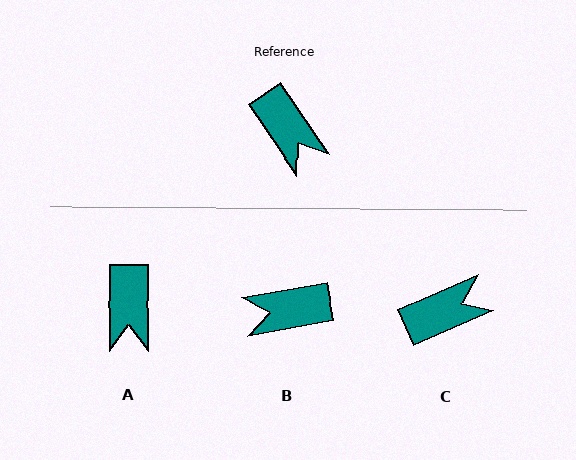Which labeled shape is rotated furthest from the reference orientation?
B, about 114 degrees away.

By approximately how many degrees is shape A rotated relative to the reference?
Approximately 34 degrees clockwise.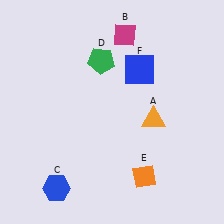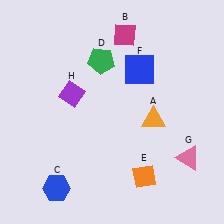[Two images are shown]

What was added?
A pink triangle (G), a purple diamond (H) were added in Image 2.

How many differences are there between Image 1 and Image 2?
There are 2 differences between the two images.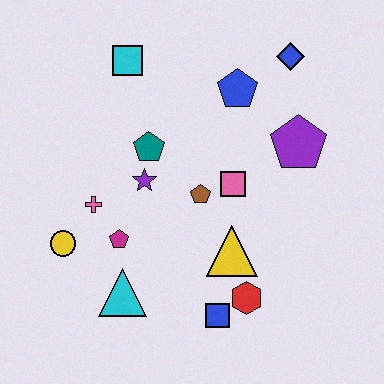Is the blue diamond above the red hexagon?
Yes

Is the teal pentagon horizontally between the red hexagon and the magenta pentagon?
Yes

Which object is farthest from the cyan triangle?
The blue diamond is farthest from the cyan triangle.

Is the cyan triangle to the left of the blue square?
Yes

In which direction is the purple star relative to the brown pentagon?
The purple star is to the left of the brown pentagon.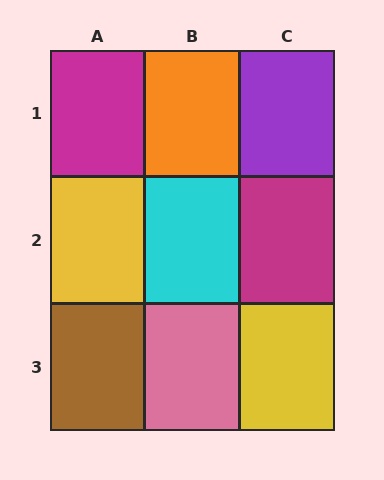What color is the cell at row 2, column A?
Yellow.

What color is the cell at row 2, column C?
Magenta.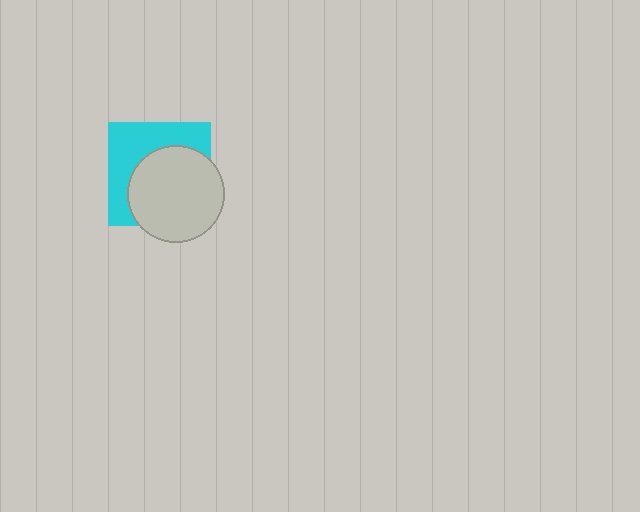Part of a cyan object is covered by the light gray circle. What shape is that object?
It is a square.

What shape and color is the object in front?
The object in front is a light gray circle.